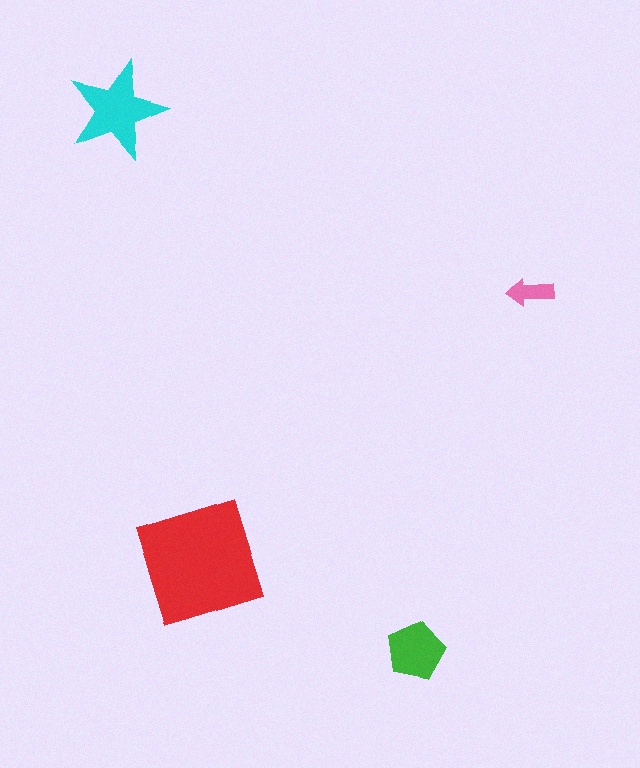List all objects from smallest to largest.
The pink arrow, the green pentagon, the cyan star, the red square.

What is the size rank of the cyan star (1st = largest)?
2nd.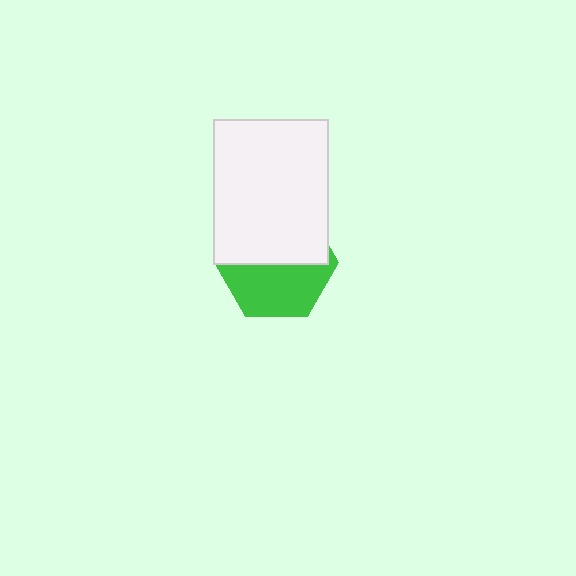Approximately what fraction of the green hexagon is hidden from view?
Roughly 53% of the green hexagon is hidden behind the white rectangle.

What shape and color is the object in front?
The object in front is a white rectangle.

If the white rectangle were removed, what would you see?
You would see the complete green hexagon.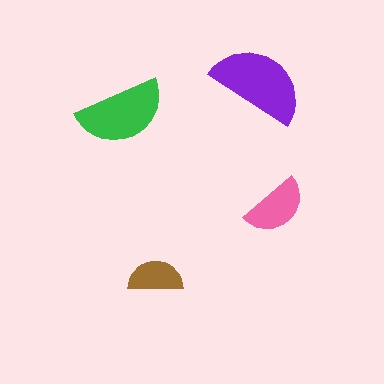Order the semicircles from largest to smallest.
the purple one, the green one, the pink one, the brown one.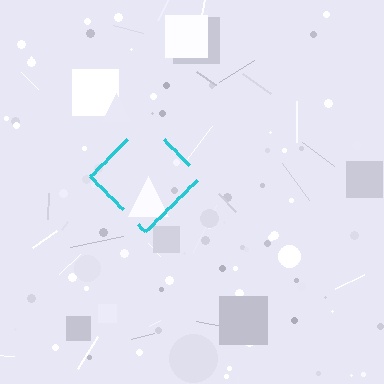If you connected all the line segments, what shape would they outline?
They would outline a diamond.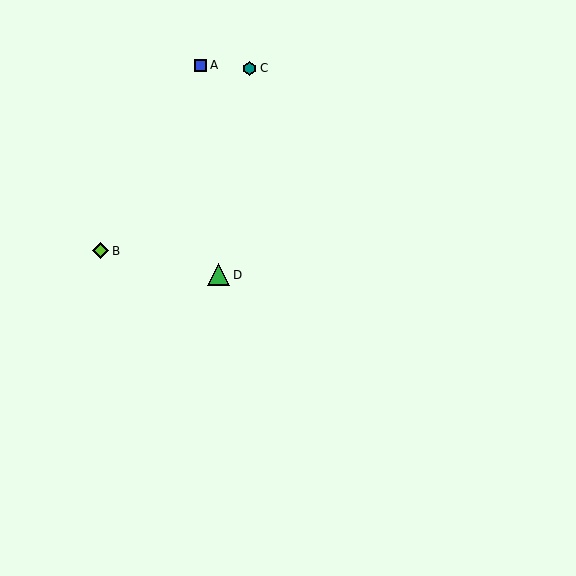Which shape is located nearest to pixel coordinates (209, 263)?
The green triangle (labeled D) at (219, 275) is nearest to that location.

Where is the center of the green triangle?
The center of the green triangle is at (219, 275).